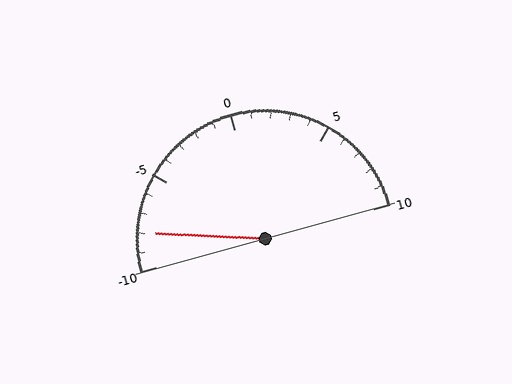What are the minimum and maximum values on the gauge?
The gauge ranges from -10 to 10.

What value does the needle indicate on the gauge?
The needle indicates approximately -8.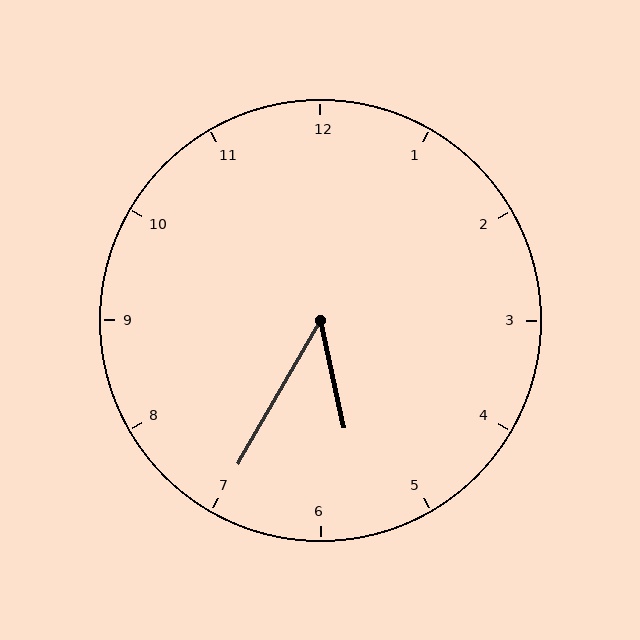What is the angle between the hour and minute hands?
Approximately 42 degrees.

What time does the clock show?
5:35.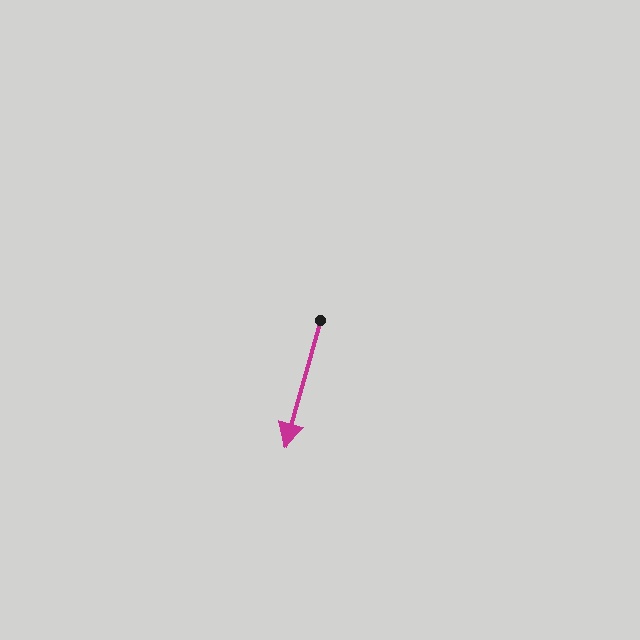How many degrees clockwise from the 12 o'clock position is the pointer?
Approximately 195 degrees.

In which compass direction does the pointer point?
South.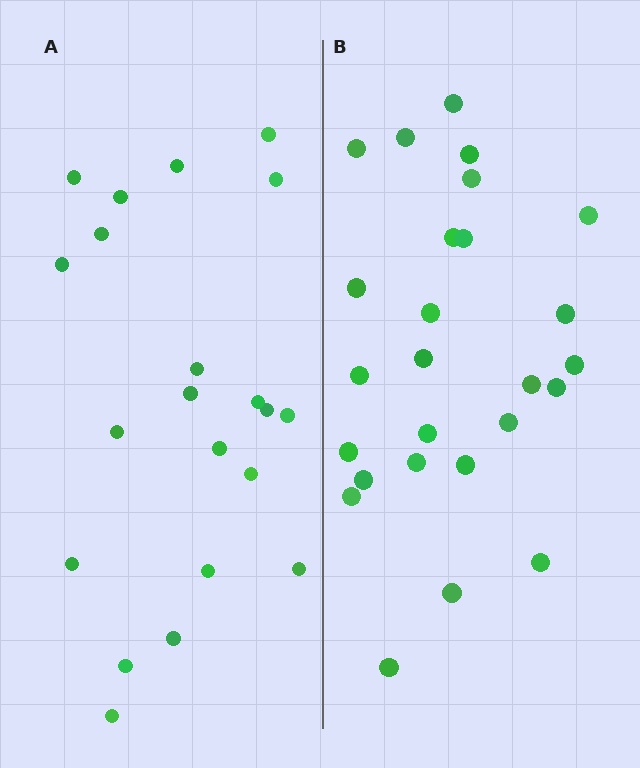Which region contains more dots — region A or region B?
Region B (the right region) has more dots.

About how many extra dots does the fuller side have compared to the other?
Region B has about 5 more dots than region A.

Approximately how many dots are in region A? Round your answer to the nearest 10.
About 20 dots. (The exact count is 21, which rounds to 20.)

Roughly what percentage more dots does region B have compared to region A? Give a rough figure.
About 25% more.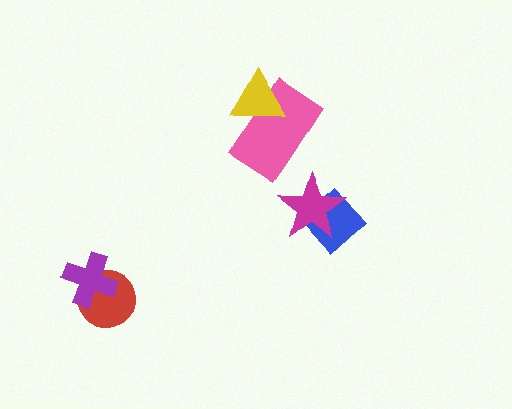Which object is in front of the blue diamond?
The magenta star is in front of the blue diamond.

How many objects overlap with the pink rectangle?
1 object overlaps with the pink rectangle.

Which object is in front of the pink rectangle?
The yellow triangle is in front of the pink rectangle.